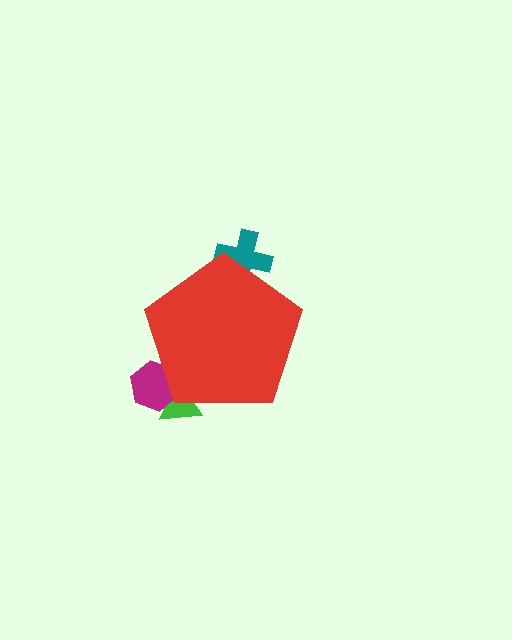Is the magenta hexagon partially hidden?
Yes, the magenta hexagon is partially hidden behind the red pentagon.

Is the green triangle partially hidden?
Yes, the green triangle is partially hidden behind the red pentagon.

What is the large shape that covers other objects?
A red pentagon.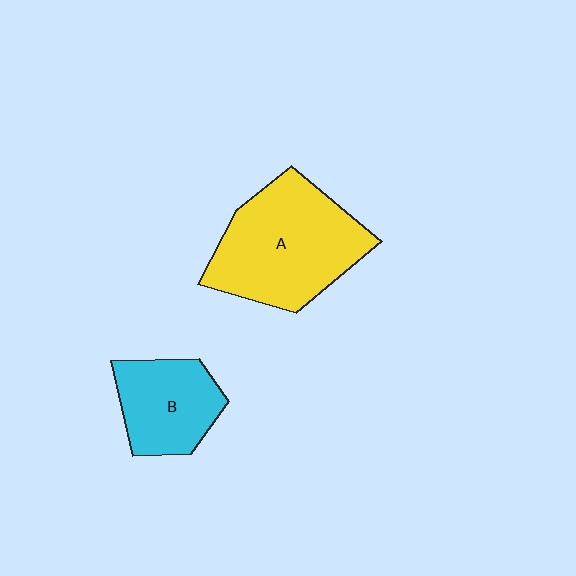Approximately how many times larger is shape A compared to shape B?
Approximately 1.7 times.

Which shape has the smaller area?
Shape B (cyan).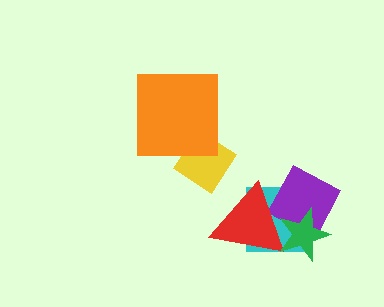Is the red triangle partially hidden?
Yes, it is partially covered by another shape.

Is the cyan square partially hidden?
Yes, it is partially covered by another shape.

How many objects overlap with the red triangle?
3 objects overlap with the red triangle.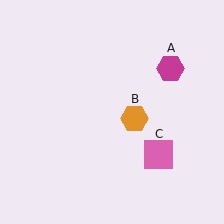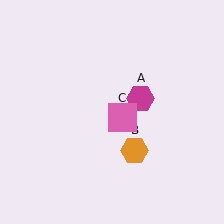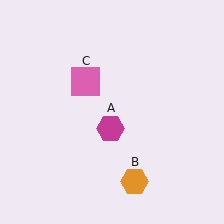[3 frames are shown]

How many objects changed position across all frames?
3 objects changed position: magenta hexagon (object A), orange hexagon (object B), pink square (object C).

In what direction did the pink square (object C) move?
The pink square (object C) moved up and to the left.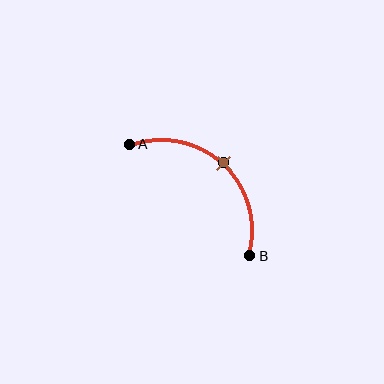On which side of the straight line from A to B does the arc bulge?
The arc bulges above and to the right of the straight line connecting A and B.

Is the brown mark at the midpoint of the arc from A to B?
Yes. The brown mark lies on the arc at equal arc-length from both A and B — it is the arc midpoint.